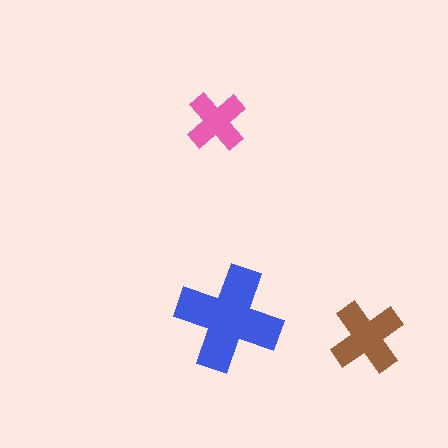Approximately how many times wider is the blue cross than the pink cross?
About 1.5 times wider.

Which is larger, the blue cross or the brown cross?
The blue one.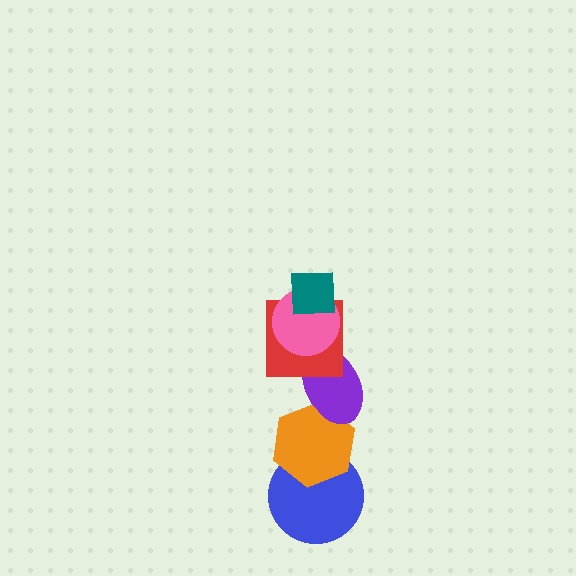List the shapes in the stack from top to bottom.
From top to bottom: the teal square, the pink circle, the red square, the purple ellipse, the orange hexagon, the blue circle.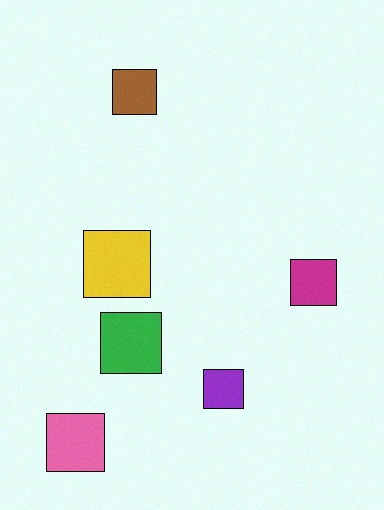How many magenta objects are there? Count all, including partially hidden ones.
There is 1 magenta object.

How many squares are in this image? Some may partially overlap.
There are 6 squares.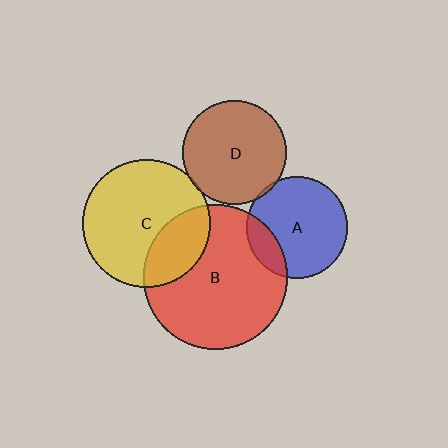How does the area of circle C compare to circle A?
Approximately 1.6 times.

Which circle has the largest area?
Circle B (red).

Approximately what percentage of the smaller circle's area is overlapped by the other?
Approximately 5%.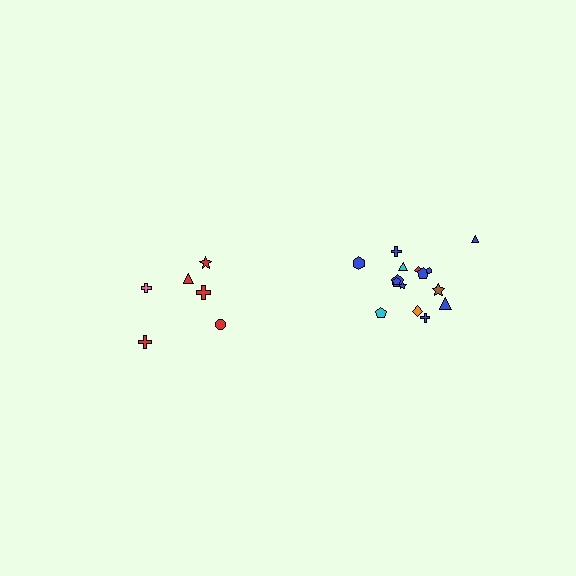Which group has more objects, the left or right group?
The right group.